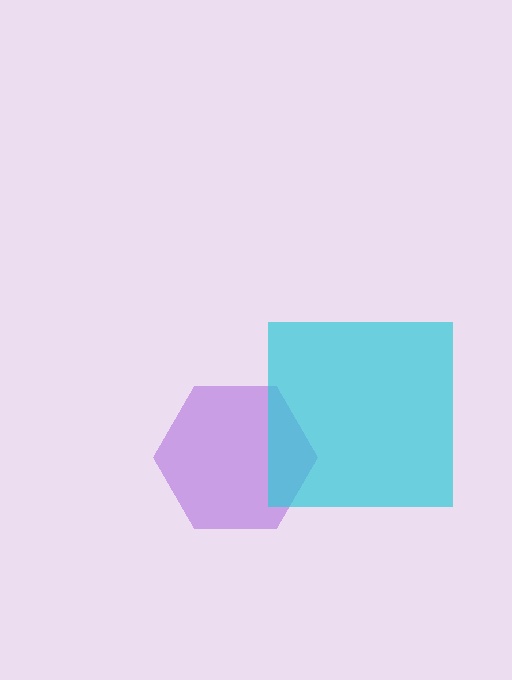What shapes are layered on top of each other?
The layered shapes are: a purple hexagon, a cyan square.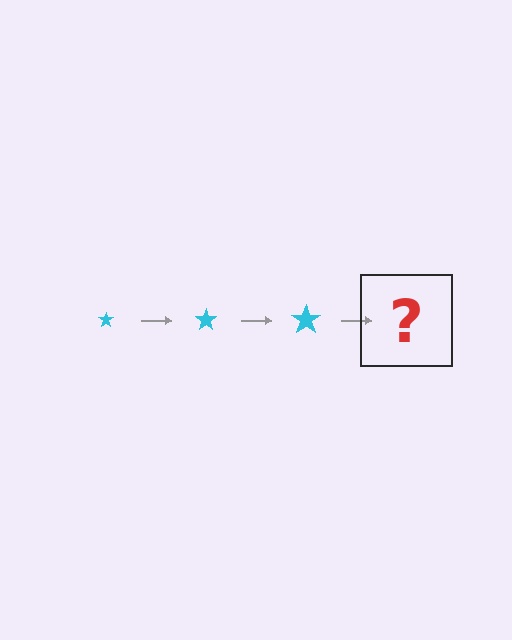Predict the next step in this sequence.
The next step is a cyan star, larger than the previous one.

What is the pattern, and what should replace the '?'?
The pattern is that the star gets progressively larger each step. The '?' should be a cyan star, larger than the previous one.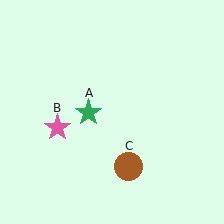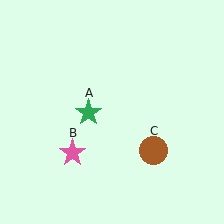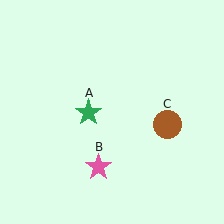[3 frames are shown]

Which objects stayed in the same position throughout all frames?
Green star (object A) remained stationary.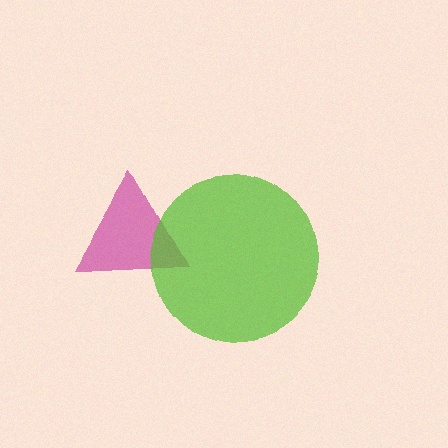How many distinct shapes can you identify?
There are 2 distinct shapes: a magenta triangle, a lime circle.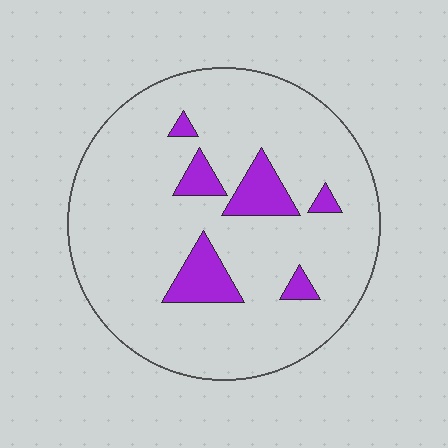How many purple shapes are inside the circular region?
6.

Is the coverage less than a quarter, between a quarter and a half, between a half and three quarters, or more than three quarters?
Less than a quarter.